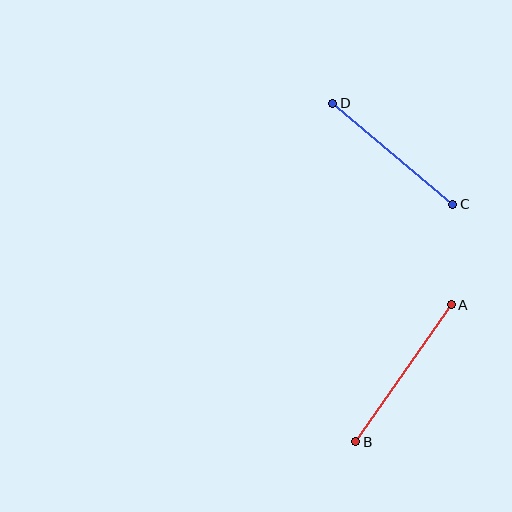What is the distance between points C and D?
The distance is approximately 157 pixels.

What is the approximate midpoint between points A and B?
The midpoint is at approximately (404, 373) pixels.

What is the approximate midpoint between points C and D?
The midpoint is at approximately (393, 154) pixels.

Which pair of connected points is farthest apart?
Points A and B are farthest apart.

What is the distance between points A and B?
The distance is approximately 167 pixels.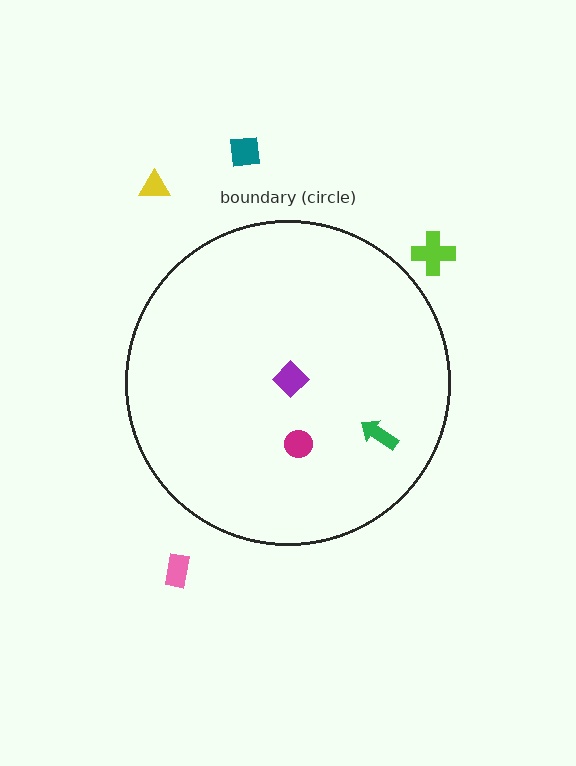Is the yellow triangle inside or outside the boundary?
Outside.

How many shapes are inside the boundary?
3 inside, 4 outside.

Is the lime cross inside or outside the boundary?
Outside.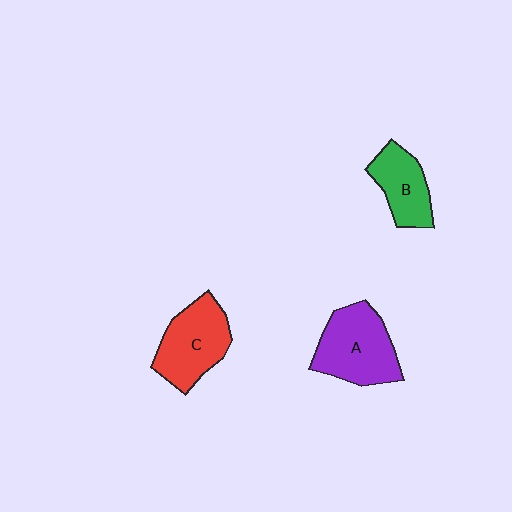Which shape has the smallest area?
Shape B (green).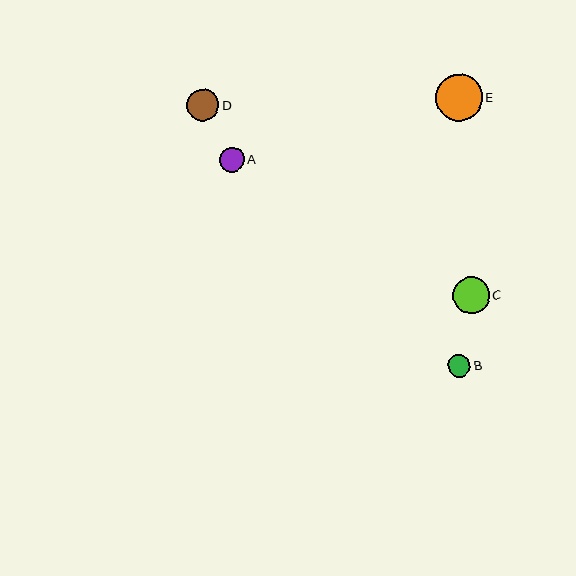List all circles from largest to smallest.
From largest to smallest: E, C, D, A, B.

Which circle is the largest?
Circle E is the largest with a size of approximately 47 pixels.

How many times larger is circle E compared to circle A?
Circle E is approximately 1.9 times the size of circle A.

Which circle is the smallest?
Circle B is the smallest with a size of approximately 23 pixels.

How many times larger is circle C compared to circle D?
Circle C is approximately 1.1 times the size of circle D.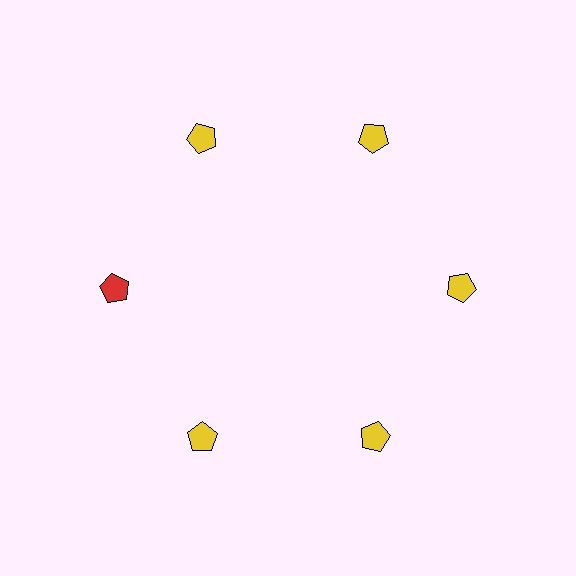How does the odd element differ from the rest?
It has a different color: red instead of yellow.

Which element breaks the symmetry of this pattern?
The red pentagon at roughly the 9 o'clock position breaks the symmetry. All other shapes are yellow pentagons.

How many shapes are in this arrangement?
There are 6 shapes arranged in a ring pattern.